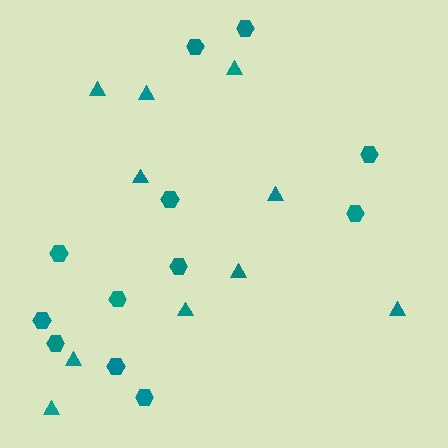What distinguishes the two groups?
There are 2 groups: one group of triangles (10) and one group of hexagons (12).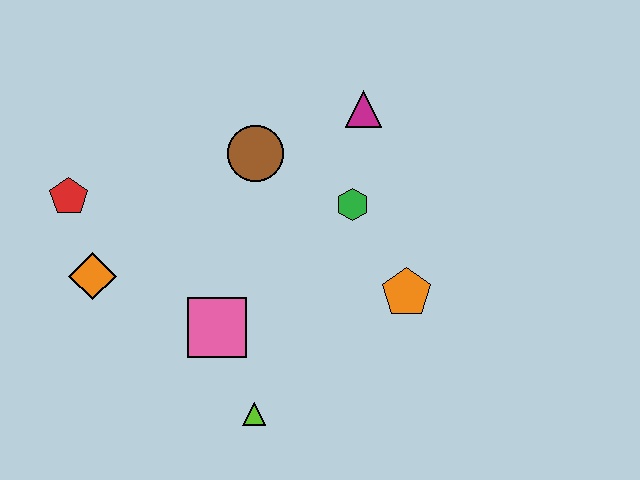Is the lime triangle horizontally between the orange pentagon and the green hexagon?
No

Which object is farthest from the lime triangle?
The magenta triangle is farthest from the lime triangle.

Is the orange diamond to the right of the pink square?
No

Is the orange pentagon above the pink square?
Yes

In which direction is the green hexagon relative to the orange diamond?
The green hexagon is to the right of the orange diamond.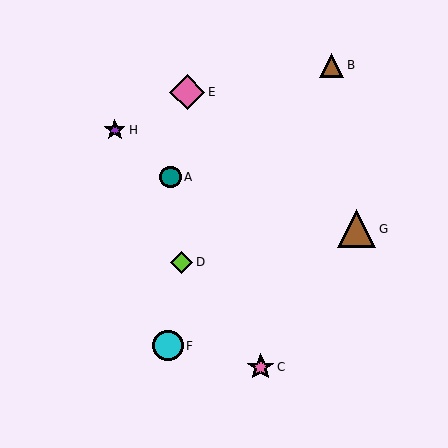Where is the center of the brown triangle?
The center of the brown triangle is at (357, 229).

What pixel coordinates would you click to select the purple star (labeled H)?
Click at (115, 130) to select the purple star H.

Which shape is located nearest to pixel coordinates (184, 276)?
The lime diamond (labeled D) at (182, 262) is nearest to that location.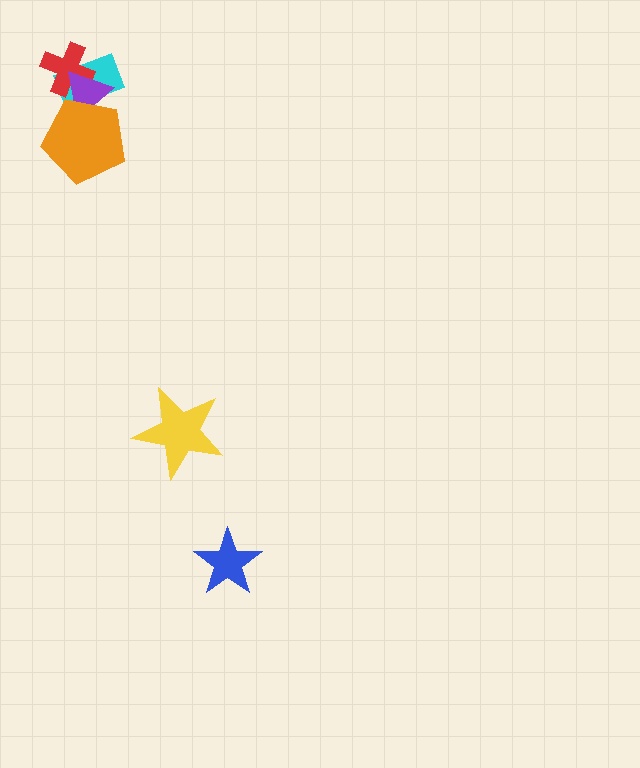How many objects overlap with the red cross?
2 objects overlap with the red cross.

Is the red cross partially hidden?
Yes, it is partially covered by another shape.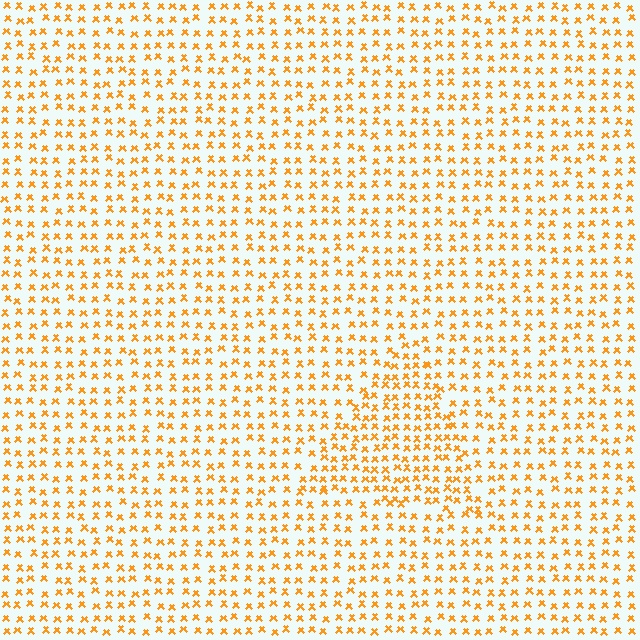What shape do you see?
I see a triangle.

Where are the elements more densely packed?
The elements are more densely packed inside the triangle boundary.